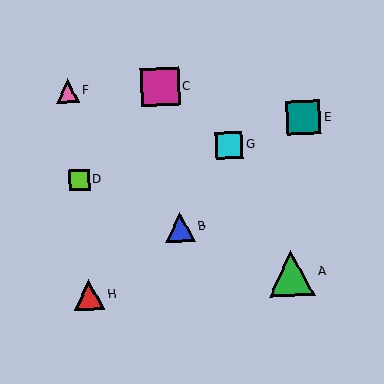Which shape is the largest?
The green triangle (labeled A) is the largest.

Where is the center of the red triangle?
The center of the red triangle is at (89, 295).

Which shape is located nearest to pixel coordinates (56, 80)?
The pink triangle (labeled F) at (68, 91) is nearest to that location.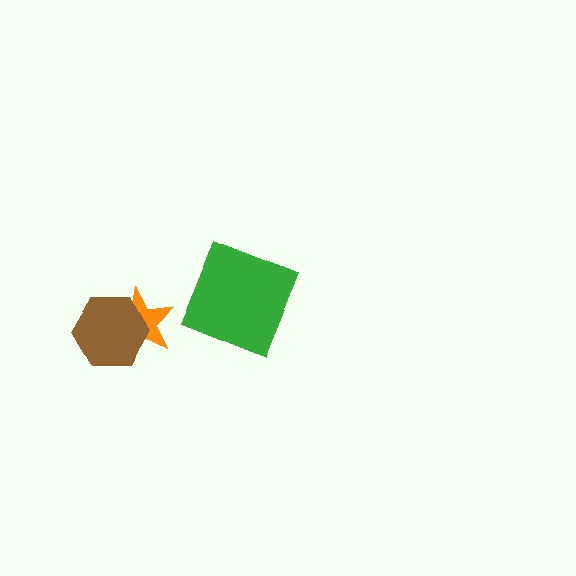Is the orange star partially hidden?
Yes, it is partially covered by another shape.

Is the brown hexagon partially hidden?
No, no other shape covers it.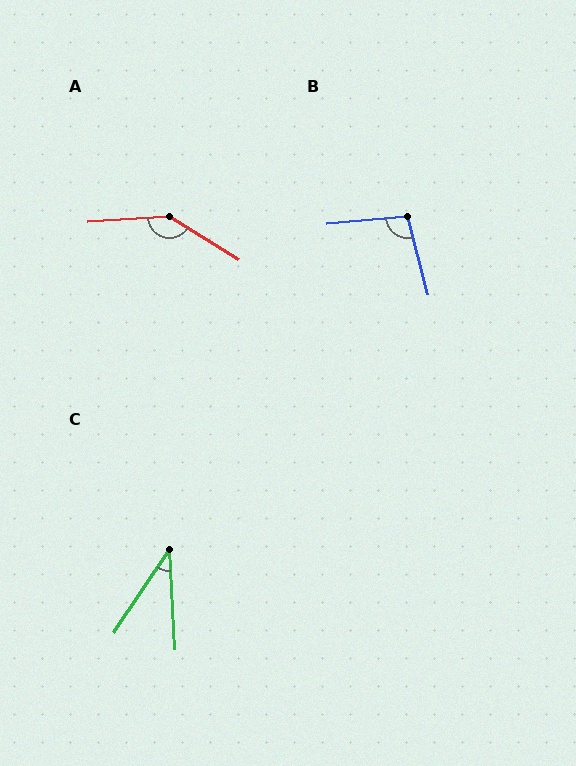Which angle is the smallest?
C, at approximately 37 degrees.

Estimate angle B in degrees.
Approximately 100 degrees.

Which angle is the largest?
A, at approximately 145 degrees.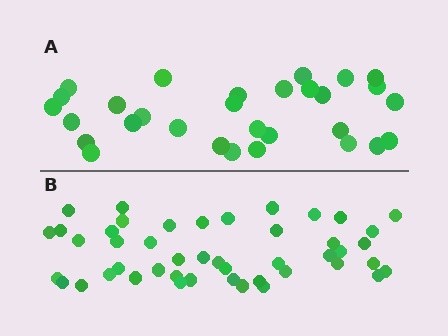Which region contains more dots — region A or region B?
Region B (the bottom region) has more dots.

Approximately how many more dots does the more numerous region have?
Region B has approximately 15 more dots than region A.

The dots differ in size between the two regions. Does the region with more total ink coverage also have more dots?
No. Region A has more total ink coverage because its dots are larger, but region B actually contains more individual dots. Total area can be misleading — the number of items is what matters here.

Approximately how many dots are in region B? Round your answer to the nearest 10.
About 50 dots. (The exact count is 46, which rounds to 50.)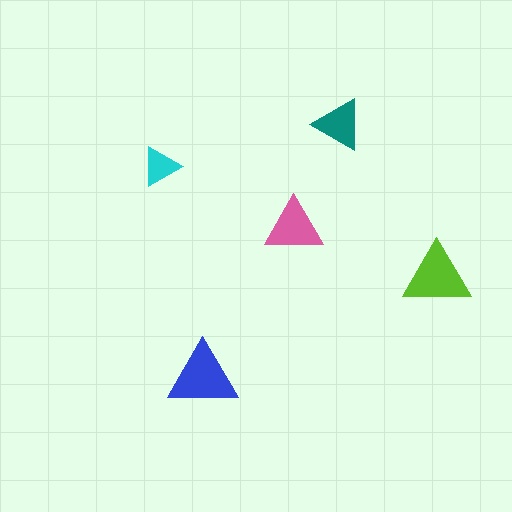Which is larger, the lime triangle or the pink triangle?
The lime one.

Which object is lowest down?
The blue triangle is bottommost.